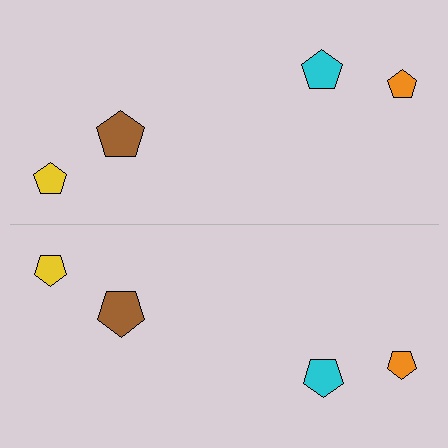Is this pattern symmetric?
Yes, this pattern has bilateral (reflection) symmetry.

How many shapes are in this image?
There are 8 shapes in this image.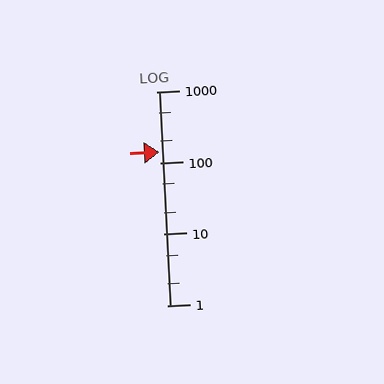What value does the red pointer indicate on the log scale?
The pointer indicates approximately 140.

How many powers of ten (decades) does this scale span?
The scale spans 3 decades, from 1 to 1000.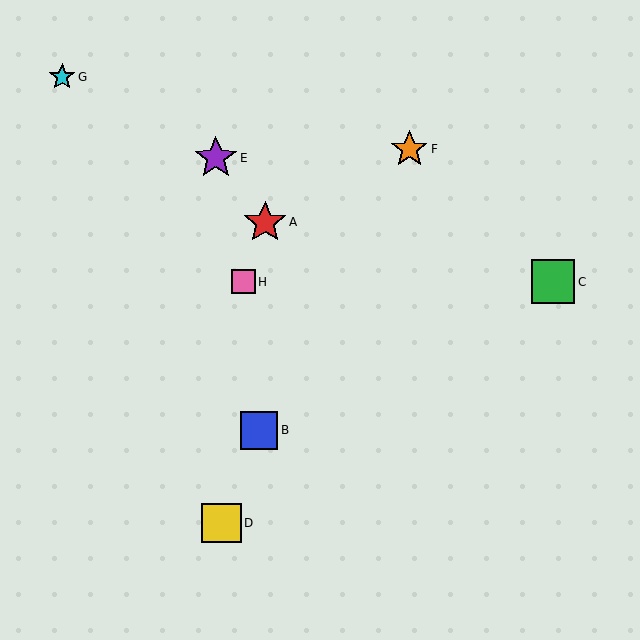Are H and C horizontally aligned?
Yes, both are at y≈282.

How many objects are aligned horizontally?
2 objects (C, H) are aligned horizontally.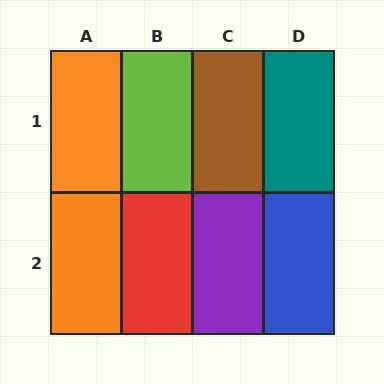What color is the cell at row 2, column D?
Blue.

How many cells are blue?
1 cell is blue.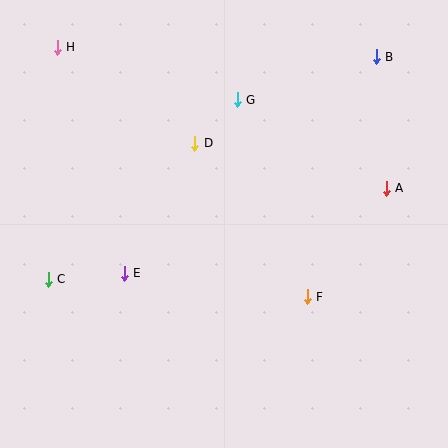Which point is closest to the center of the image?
Point D at (195, 143) is closest to the center.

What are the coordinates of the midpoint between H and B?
The midpoint between H and B is at (217, 52).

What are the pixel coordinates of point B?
Point B is at (376, 57).